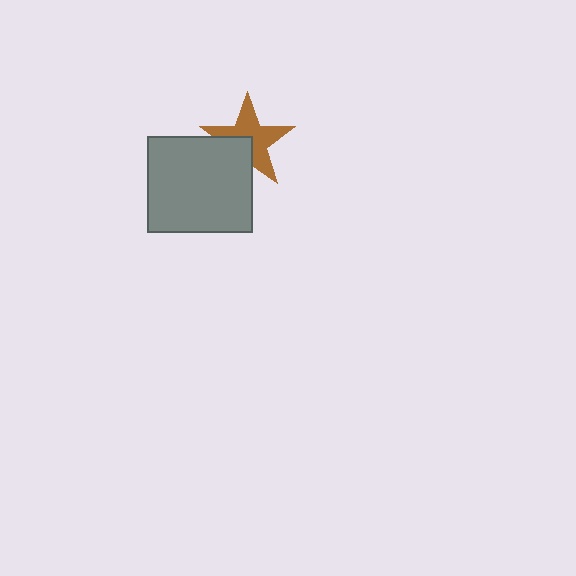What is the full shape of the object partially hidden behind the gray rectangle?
The partially hidden object is a brown star.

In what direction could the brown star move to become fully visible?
The brown star could move toward the upper-right. That would shift it out from behind the gray rectangle entirely.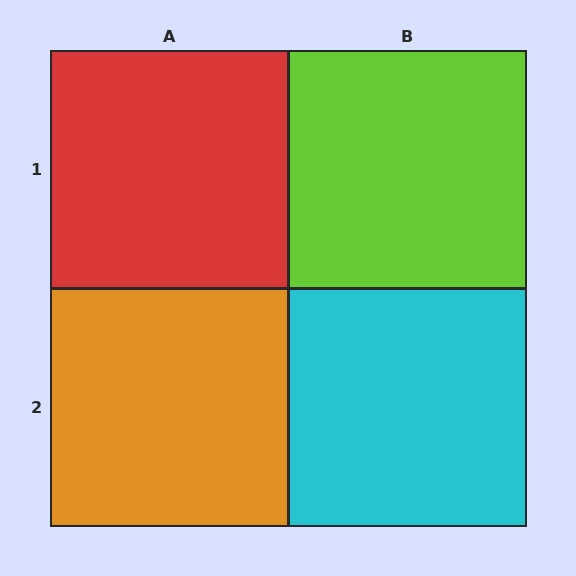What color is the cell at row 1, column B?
Lime.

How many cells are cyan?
1 cell is cyan.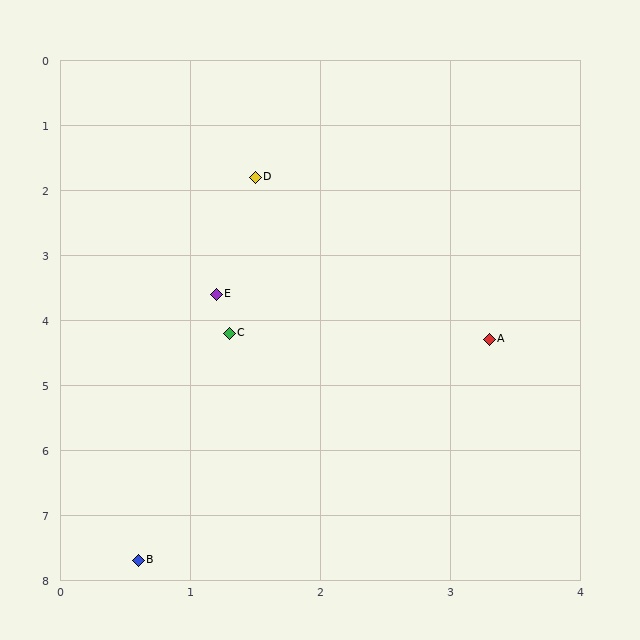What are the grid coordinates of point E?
Point E is at approximately (1.2, 3.6).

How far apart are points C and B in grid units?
Points C and B are about 3.6 grid units apart.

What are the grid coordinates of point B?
Point B is at approximately (0.6, 7.7).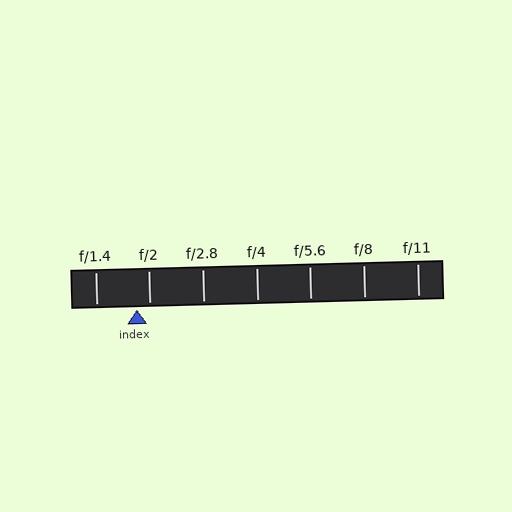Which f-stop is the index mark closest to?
The index mark is closest to f/2.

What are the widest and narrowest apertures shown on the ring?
The widest aperture shown is f/1.4 and the narrowest is f/11.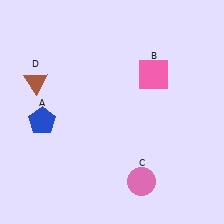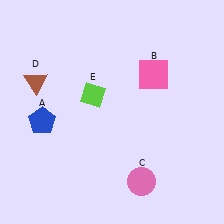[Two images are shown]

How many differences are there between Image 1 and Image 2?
There is 1 difference between the two images.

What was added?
A lime diamond (E) was added in Image 2.